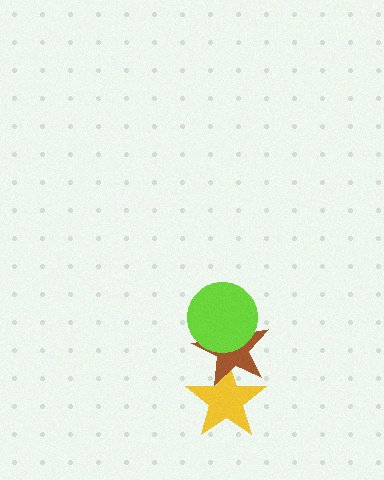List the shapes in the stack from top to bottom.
From top to bottom: the lime circle, the brown star, the yellow star.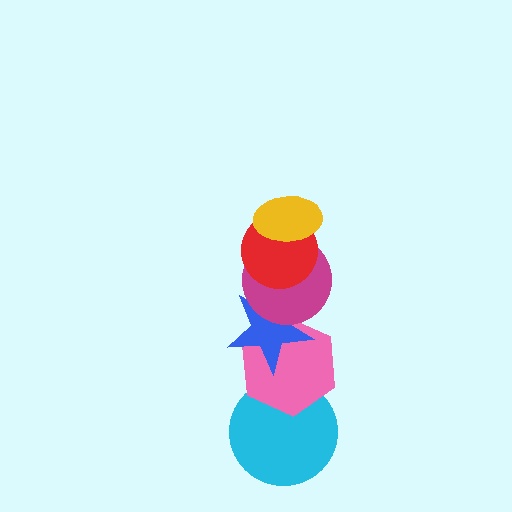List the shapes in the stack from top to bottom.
From top to bottom: the yellow ellipse, the red circle, the magenta circle, the blue star, the pink hexagon, the cyan circle.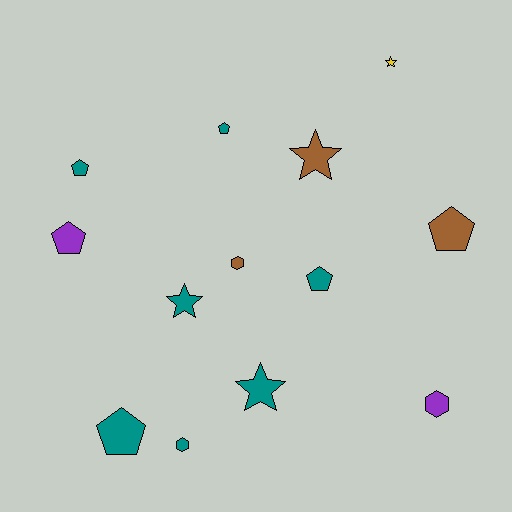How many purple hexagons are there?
There is 1 purple hexagon.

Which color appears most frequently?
Teal, with 7 objects.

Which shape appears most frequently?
Pentagon, with 6 objects.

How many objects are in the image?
There are 13 objects.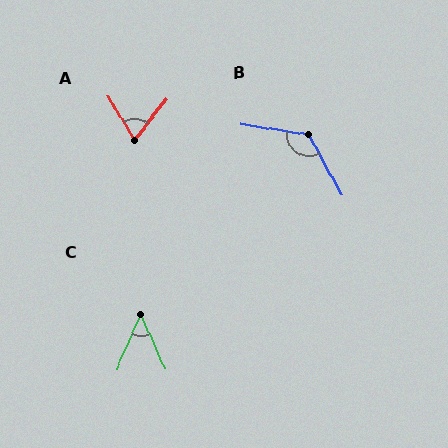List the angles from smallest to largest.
C (47°), A (68°), B (128°).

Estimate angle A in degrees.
Approximately 68 degrees.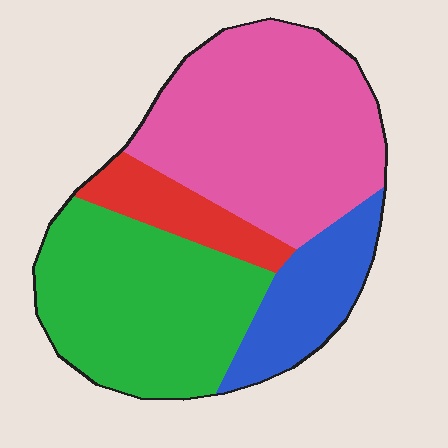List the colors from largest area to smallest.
From largest to smallest: pink, green, blue, red.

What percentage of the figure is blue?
Blue takes up about one eighth (1/8) of the figure.